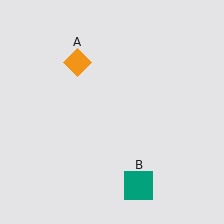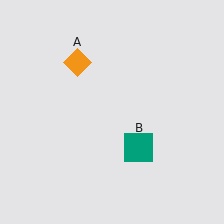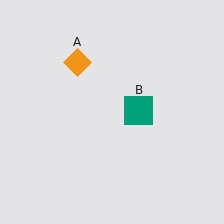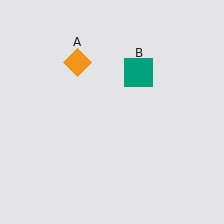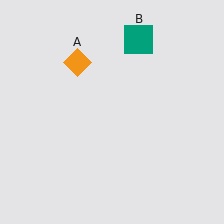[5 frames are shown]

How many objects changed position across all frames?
1 object changed position: teal square (object B).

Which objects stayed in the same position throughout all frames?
Orange diamond (object A) remained stationary.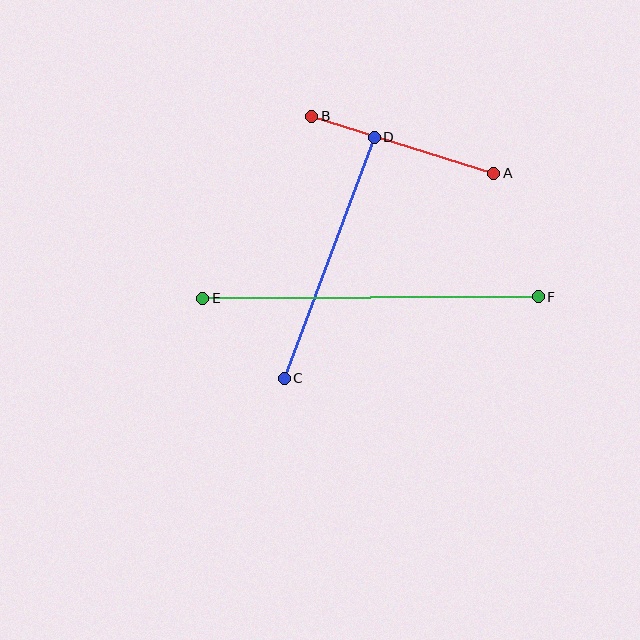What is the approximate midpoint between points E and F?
The midpoint is at approximately (370, 297) pixels.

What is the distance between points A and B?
The distance is approximately 191 pixels.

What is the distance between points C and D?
The distance is approximately 257 pixels.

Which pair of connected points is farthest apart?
Points E and F are farthest apart.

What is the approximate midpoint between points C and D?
The midpoint is at approximately (329, 258) pixels.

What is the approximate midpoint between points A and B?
The midpoint is at approximately (403, 145) pixels.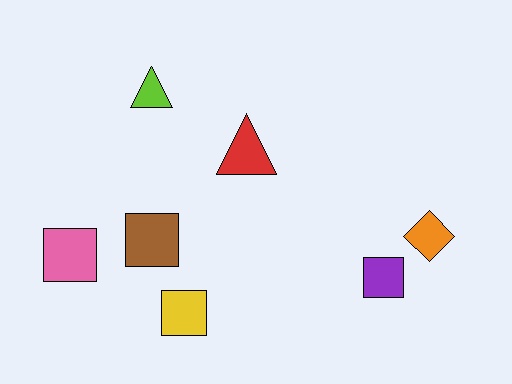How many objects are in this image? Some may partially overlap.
There are 7 objects.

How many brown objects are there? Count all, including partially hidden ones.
There is 1 brown object.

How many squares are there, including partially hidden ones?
There are 4 squares.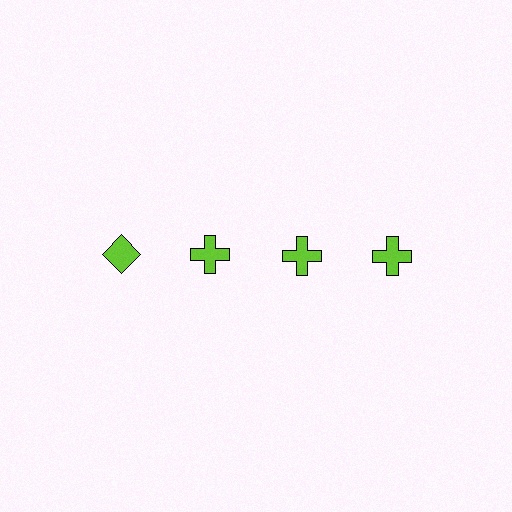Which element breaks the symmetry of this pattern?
The lime diamond in the top row, leftmost column breaks the symmetry. All other shapes are lime crosses.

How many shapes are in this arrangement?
There are 4 shapes arranged in a grid pattern.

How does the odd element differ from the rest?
It has a different shape: diamond instead of cross.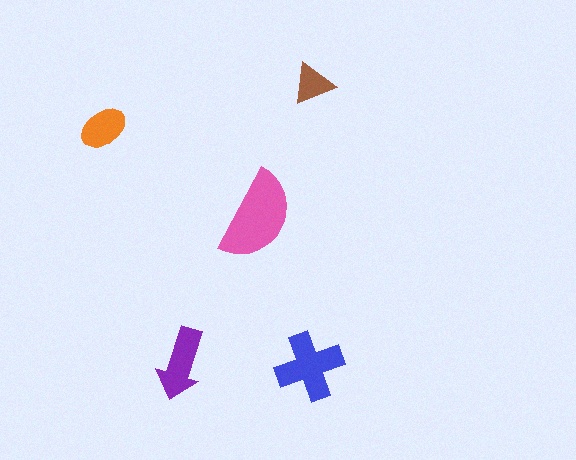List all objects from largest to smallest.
The pink semicircle, the blue cross, the purple arrow, the orange ellipse, the brown triangle.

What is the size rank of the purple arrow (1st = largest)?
3rd.